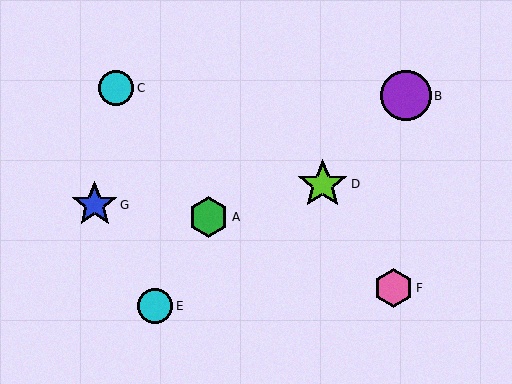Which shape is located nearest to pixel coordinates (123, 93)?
The cyan circle (labeled C) at (116, 88) is nearest to that location.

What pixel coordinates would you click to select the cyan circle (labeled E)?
Click at (155, 306) to select the cyan circle E.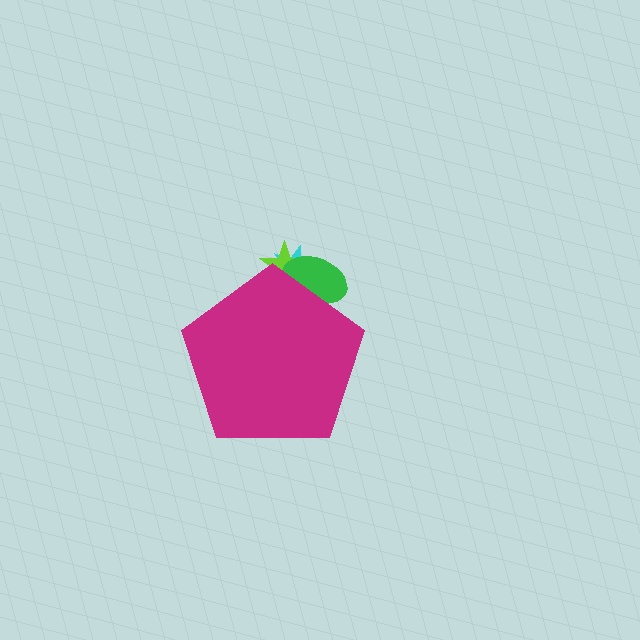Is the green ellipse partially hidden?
Yes, the green ellipse is partially hidden behind the magenta pentagon.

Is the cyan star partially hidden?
Yes, the cyan star is partially hidden behind the magenta pentagon.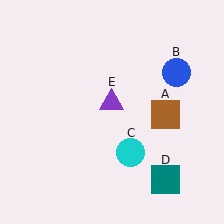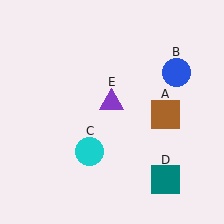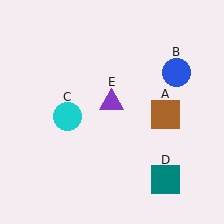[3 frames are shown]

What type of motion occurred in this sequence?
The cyan circle (object C) rotated clockwise around the center of the scene.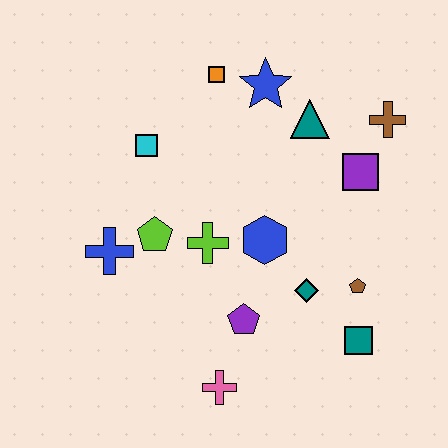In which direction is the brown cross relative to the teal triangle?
The brown cross is to the right of the teal triangle.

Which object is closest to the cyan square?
The lime pentagon is closest to the cyan square.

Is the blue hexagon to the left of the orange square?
No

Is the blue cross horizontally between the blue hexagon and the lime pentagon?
No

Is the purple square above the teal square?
Yes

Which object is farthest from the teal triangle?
The pink cross is farthest from the teal triangle.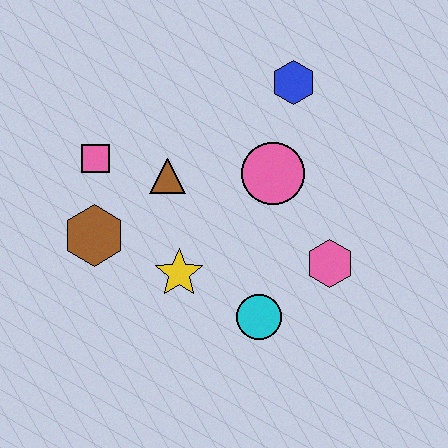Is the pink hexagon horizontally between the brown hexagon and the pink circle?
No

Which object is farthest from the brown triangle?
The pink hexagon is farthest from the brown triangle.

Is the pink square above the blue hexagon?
No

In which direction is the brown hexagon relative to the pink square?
The brown hexagon is below the pink square.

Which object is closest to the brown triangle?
The pink square is closest to the brown triangle.